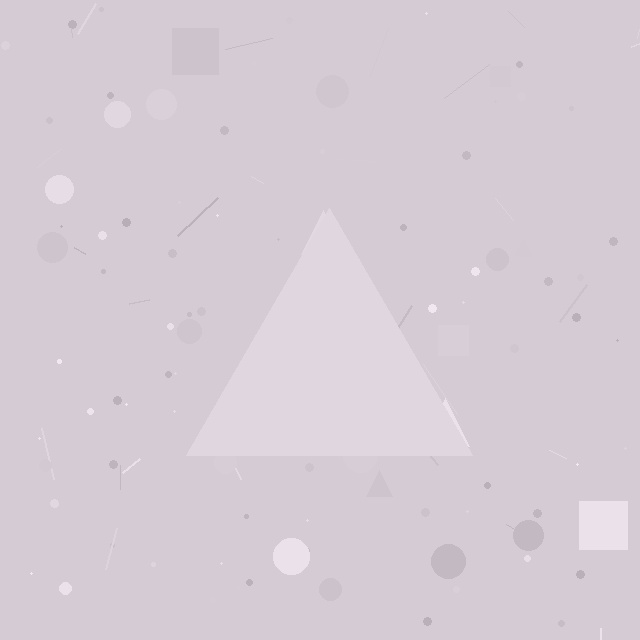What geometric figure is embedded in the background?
A triangle is embedded in the background.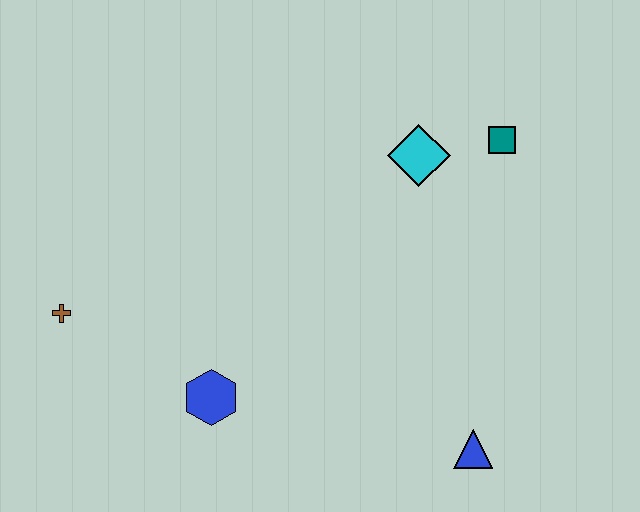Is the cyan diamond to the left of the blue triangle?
Yes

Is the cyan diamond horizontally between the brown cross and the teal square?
Yes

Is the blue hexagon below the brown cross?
Yes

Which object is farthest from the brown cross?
The teal square is farthest from the brown cross.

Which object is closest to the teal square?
The cyan diamond is closest to the teal square.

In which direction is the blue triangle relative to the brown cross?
The blue triangle is to the right of the brown cross.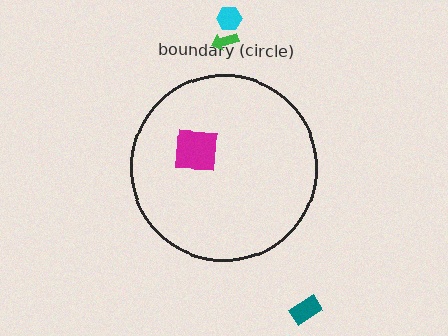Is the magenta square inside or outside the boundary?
Inside.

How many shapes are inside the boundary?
1 inside, 3 outside.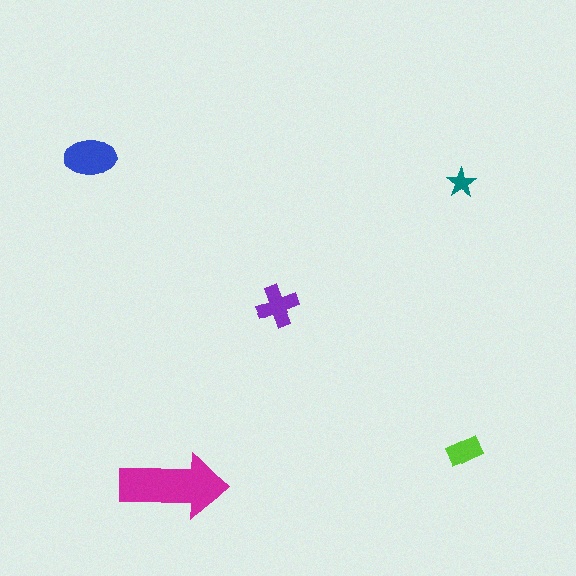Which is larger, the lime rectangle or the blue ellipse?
The blue ellipse.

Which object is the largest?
The magenta arrow.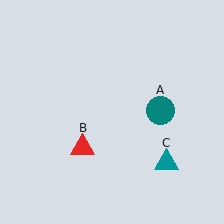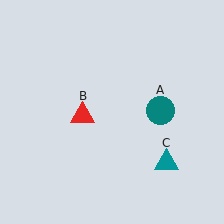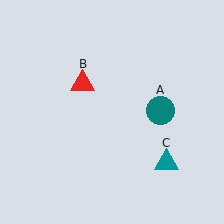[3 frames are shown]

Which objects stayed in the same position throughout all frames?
Teal circle (object A) and teal triangle (object C) remained stationary.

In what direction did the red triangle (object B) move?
The red triangle (object B) moved up.